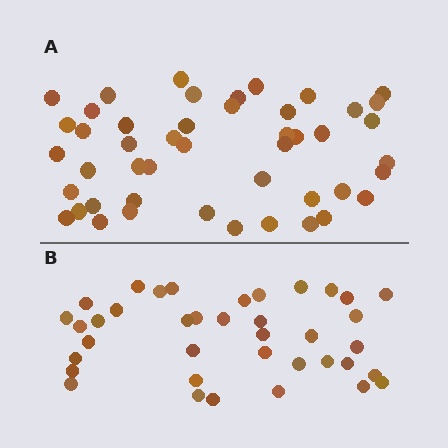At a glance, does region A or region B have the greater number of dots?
Region A (the top region) has more dots.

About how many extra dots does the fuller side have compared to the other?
Region A has roughly 8 or so more dots than region B.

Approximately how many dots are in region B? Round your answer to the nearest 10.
About 40 dots. (The exact count is 38, which rounds to 40.)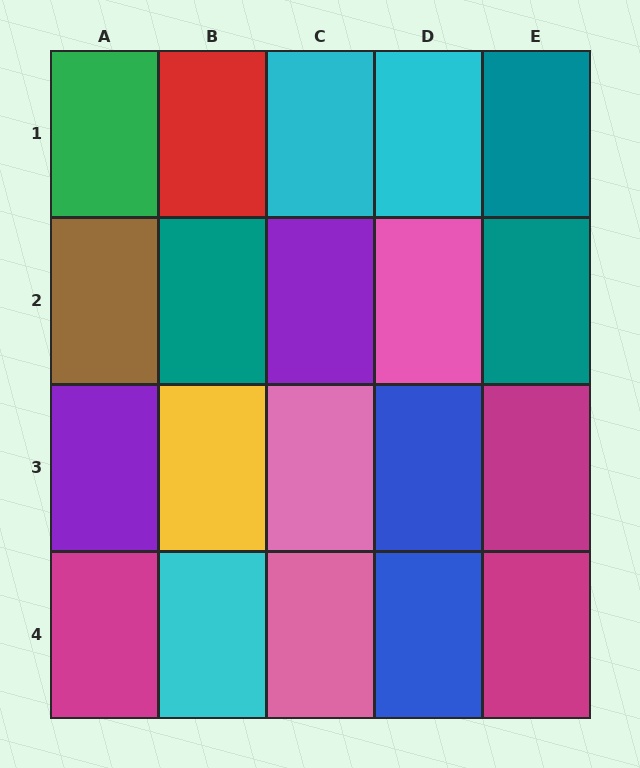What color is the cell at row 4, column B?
Cyan.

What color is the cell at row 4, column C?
Pink.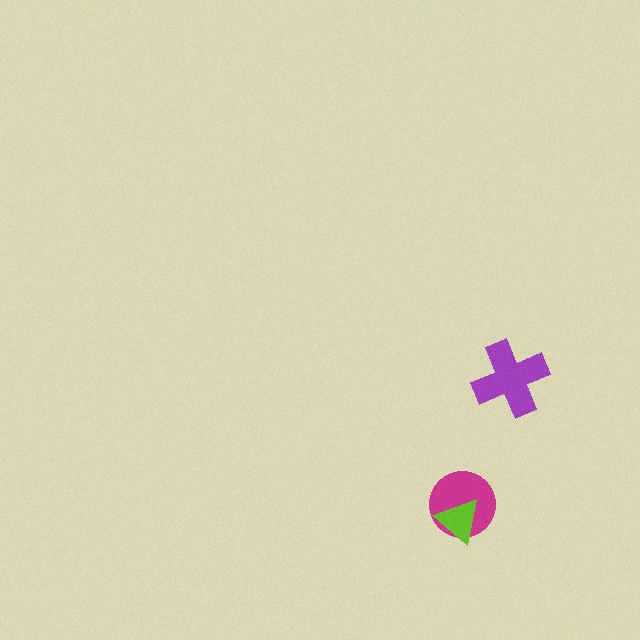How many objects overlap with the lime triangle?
1 object overlaps with the lime triangle.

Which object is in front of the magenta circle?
The lime triangle is in front of the magenta circle.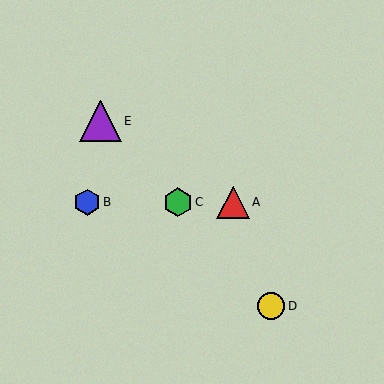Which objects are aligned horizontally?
Objects A, B, C are aligned horizontally.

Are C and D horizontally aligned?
No, C is at y≈202 and D is at y≈306.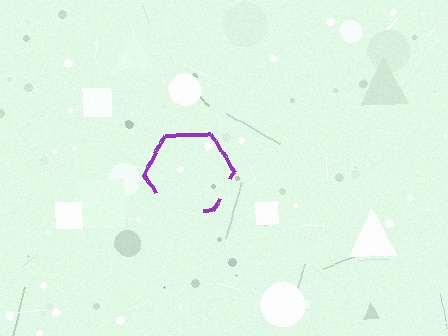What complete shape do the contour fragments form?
The contour fragments form a hexagon.